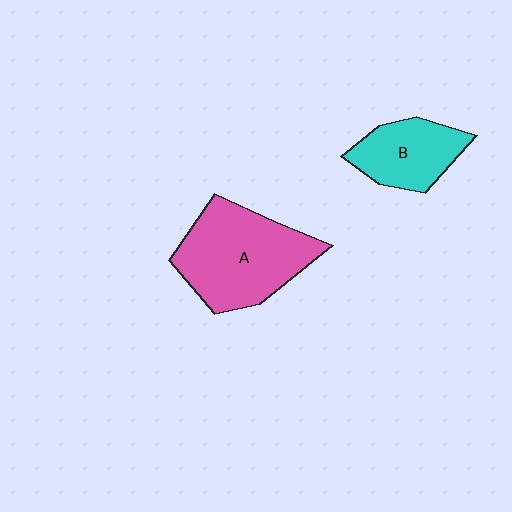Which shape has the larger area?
Shape A (pink).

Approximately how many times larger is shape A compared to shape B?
Approximately 1.8 times.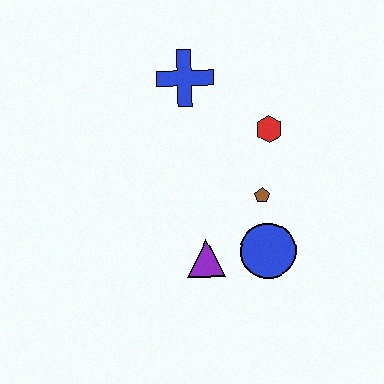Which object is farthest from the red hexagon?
The purple triangle is farthest from the red hexagon.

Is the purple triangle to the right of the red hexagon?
No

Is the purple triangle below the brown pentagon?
Yes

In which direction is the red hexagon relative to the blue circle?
The red hexagon is above the blue circle.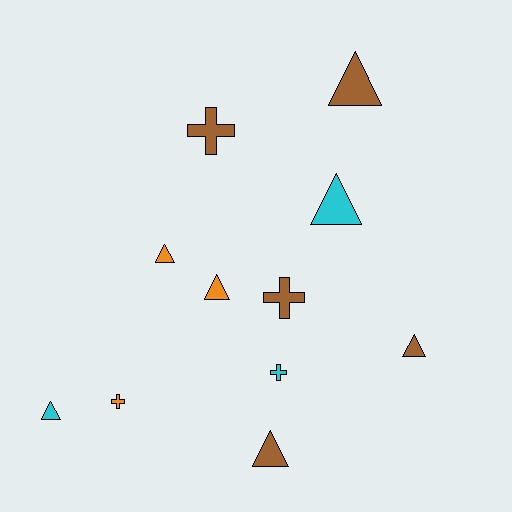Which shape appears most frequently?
Triangle, with 7 objects.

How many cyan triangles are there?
There are 2 cyan triangles.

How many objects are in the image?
There are 11 objects.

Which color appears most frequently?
Brown, with 5 objects.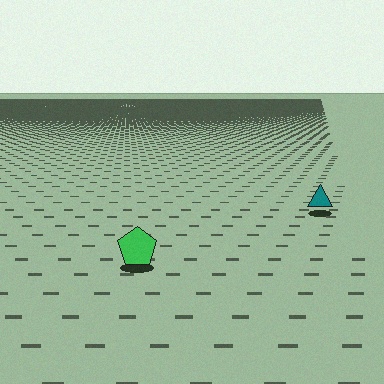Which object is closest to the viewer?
The green pentagon is closest. The texture marks near it are larger and more spread out.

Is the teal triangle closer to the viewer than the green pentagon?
No. The green pentagon is closer — you can tell from the texture gradient: the ground texture is coarser near it.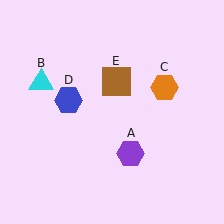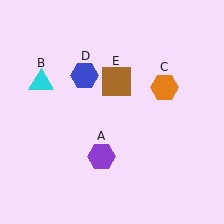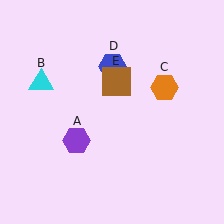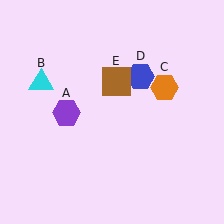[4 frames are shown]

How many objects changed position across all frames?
2 objects changed position: purple hexagon (object A), blue hexagon (object D).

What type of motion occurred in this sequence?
The purple hexagon (object A), blue hexagon (object D) rotated clockwise around the center of the scene.